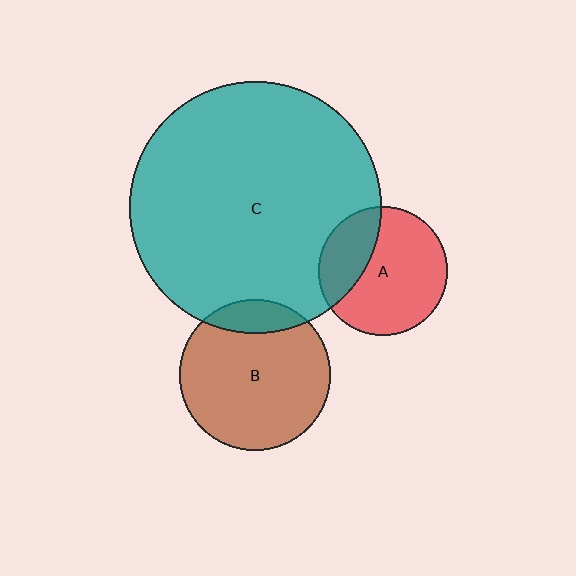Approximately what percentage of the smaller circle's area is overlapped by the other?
Approximately 15%.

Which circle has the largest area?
Circle C (teal).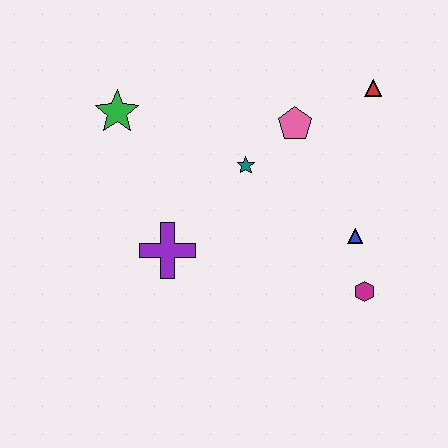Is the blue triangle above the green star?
No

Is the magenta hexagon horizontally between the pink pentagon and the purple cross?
No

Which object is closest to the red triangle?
The pink pentagon is closest to the red triangle.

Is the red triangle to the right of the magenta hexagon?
Yes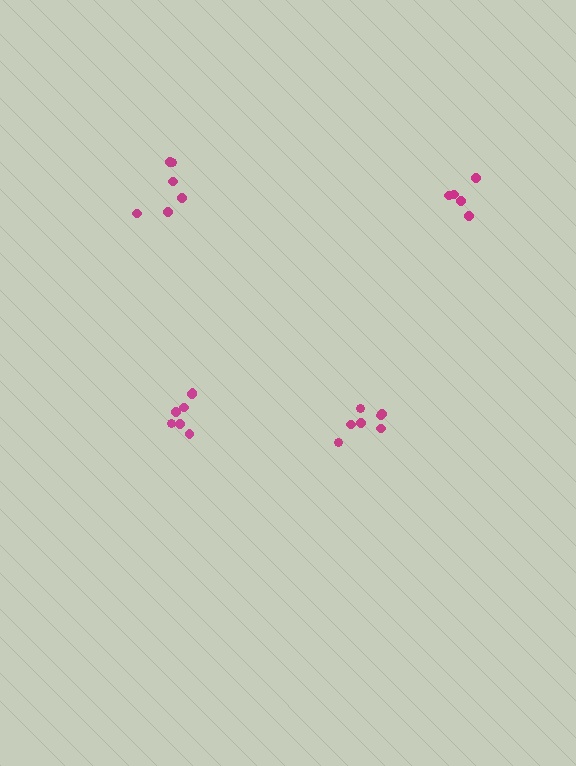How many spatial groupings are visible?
There are 4 spatial groupings.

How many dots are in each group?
Group 1: 5 dots, Group 2: 7 dots, Group 3: 6 dots, Group 4: 7 dots (25 total).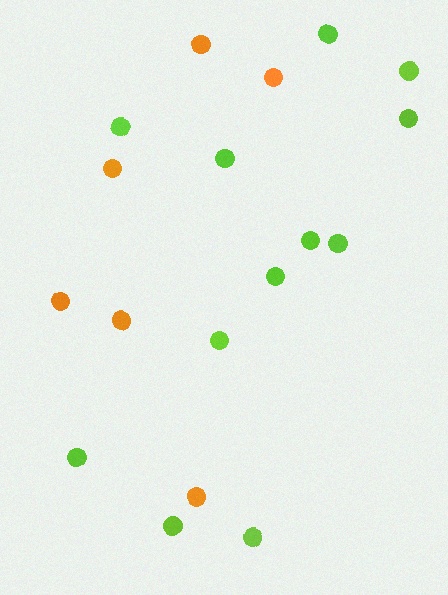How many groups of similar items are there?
There are 2 groups: one group of orange circles (6) and one group of lime circles (12).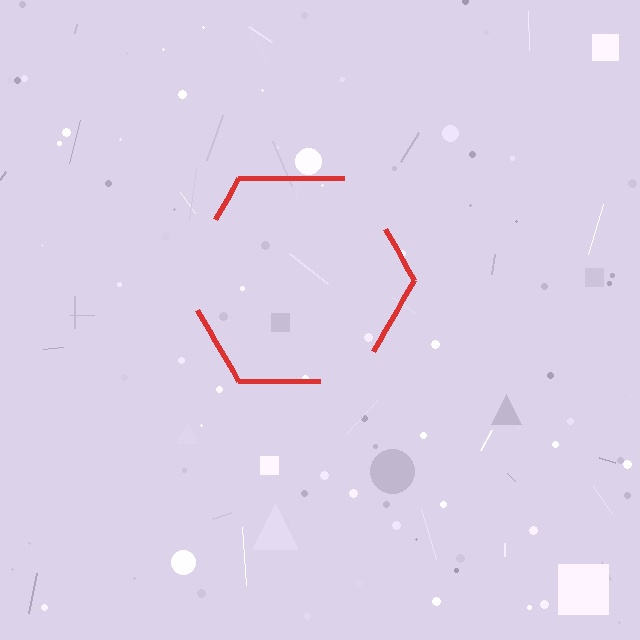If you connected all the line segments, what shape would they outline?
They would outline a hexagon.